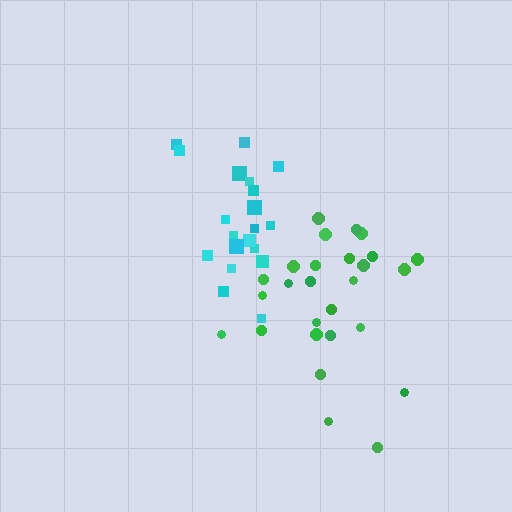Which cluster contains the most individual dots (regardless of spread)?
Green (27).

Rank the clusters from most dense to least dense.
green, cyan.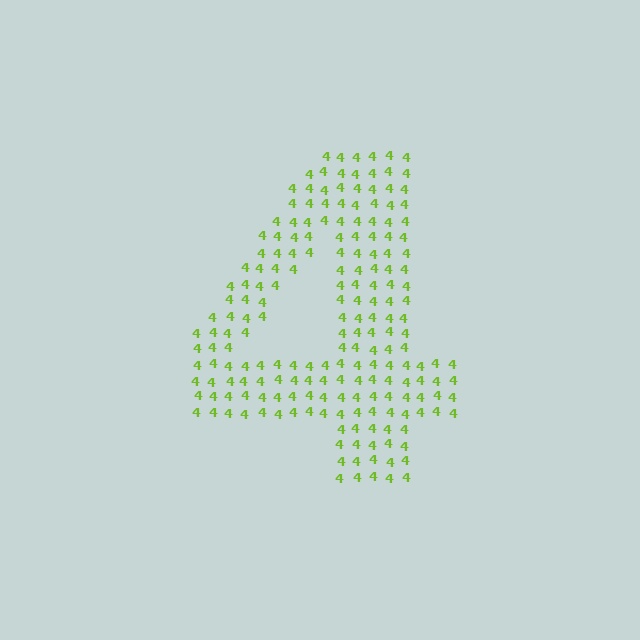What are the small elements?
The small elements are digit 4's.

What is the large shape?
The large shape is the digit 4.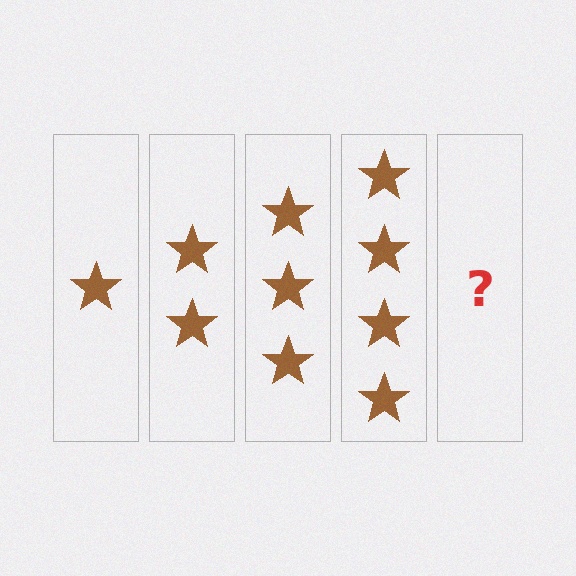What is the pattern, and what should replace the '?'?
The pattern is that each step adds one more star. The '?' should be 5 stars.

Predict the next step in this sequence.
The next step is 5 stars.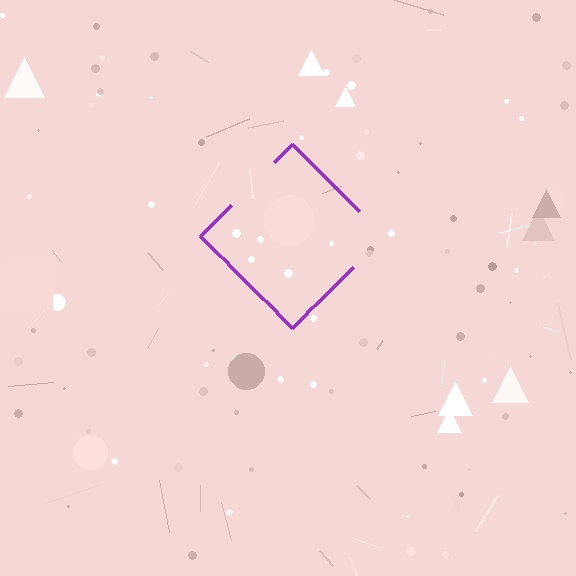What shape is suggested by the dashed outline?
The dashed outline suggests a diamond.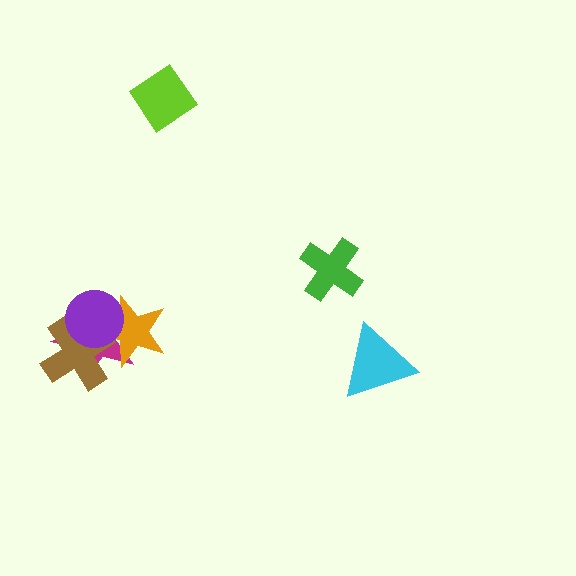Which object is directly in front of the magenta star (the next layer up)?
The orange star is directly in front of the magenta star.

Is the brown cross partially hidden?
Yes, it is partially covered by another shape.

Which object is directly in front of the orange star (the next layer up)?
The brown cross is directly in front of the orange star.